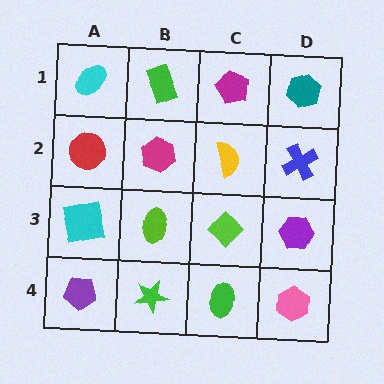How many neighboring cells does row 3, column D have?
3.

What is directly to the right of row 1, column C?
A teal hexagon.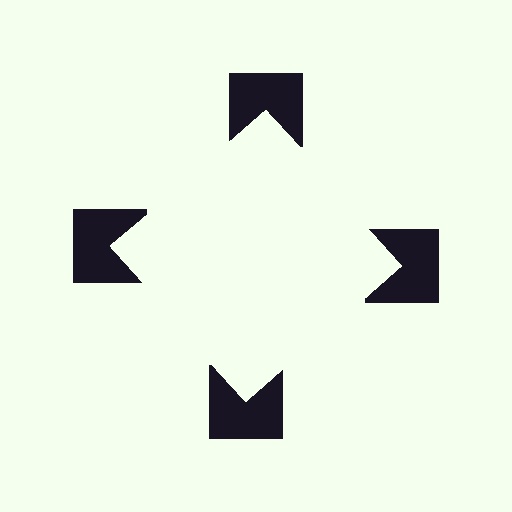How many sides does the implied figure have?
4 sides.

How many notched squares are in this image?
There are 4 — one at each vertex of the illusory square.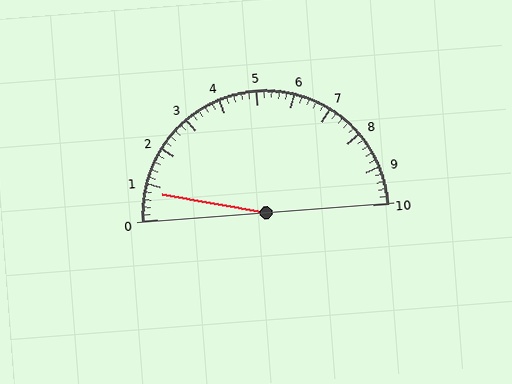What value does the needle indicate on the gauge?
The needle indicates approximately 0.8.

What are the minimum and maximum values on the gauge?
The gauge ranges from 0 to 10.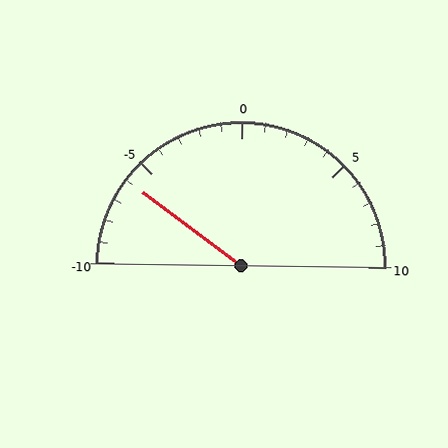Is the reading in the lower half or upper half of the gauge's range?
The reading is in the lower half of the range (-10 to 10).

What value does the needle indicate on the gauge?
The needle indicates approximately -6.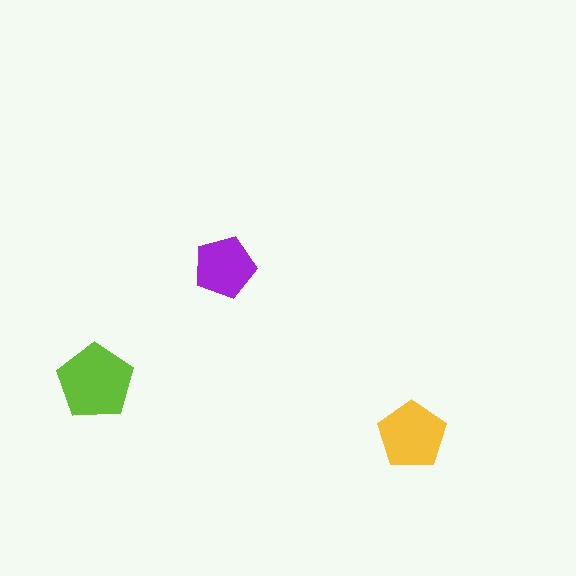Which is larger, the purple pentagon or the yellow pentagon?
The yellow one.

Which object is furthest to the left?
The lime pentagon is leftmost.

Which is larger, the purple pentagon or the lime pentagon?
The lime one.